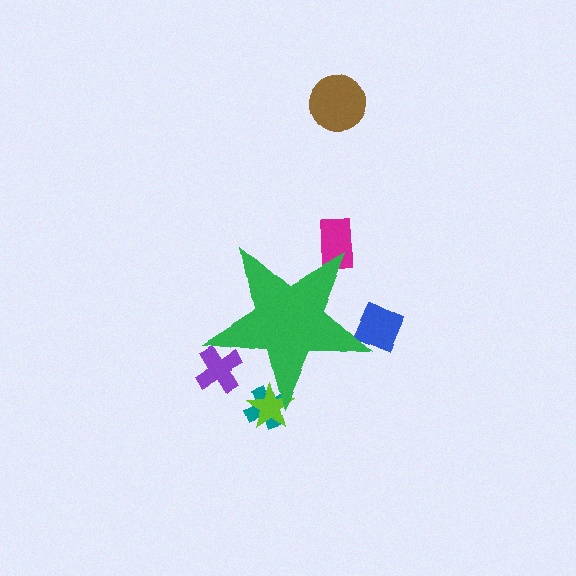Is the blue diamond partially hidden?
Yes, the blue diamond is partially hidden behind the green star.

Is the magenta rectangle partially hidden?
Yes, the magenta rectangle is partially hidden behind the green star.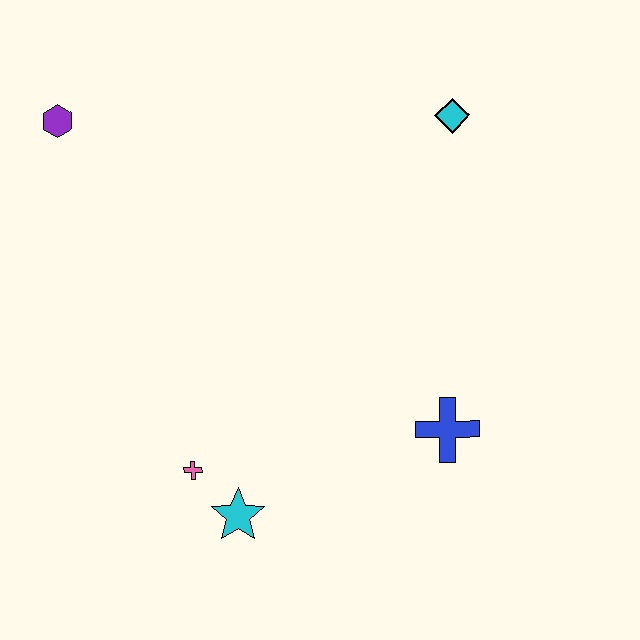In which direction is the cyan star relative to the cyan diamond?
The cyan star is below the cyan diamond.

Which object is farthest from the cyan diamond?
The cyan star is farthest from the cyan diamond.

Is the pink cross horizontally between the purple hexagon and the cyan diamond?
Yes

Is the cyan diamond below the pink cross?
No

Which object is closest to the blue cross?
The cyan star is closest to the blue cross.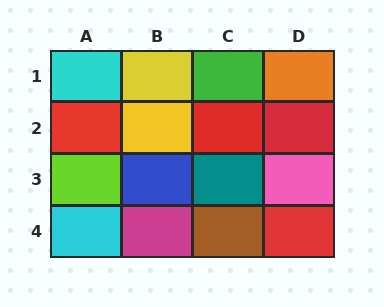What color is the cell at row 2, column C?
Red.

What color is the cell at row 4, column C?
Brown.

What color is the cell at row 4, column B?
Magenta.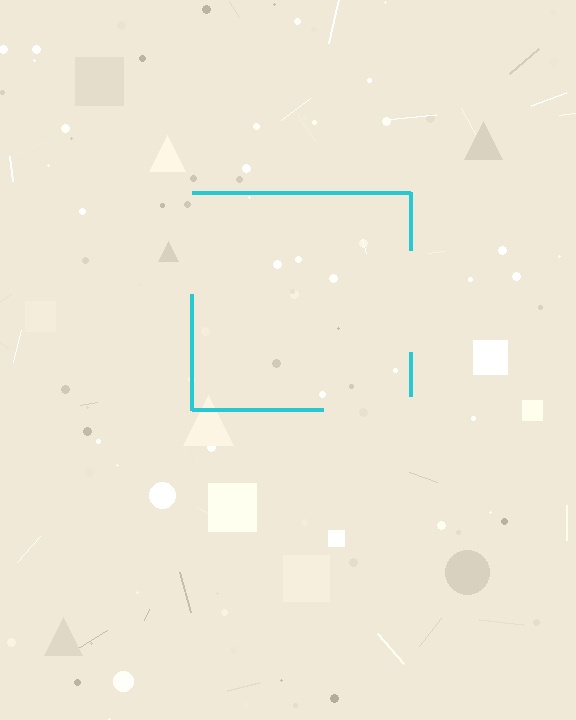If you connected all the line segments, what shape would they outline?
They would outline a square.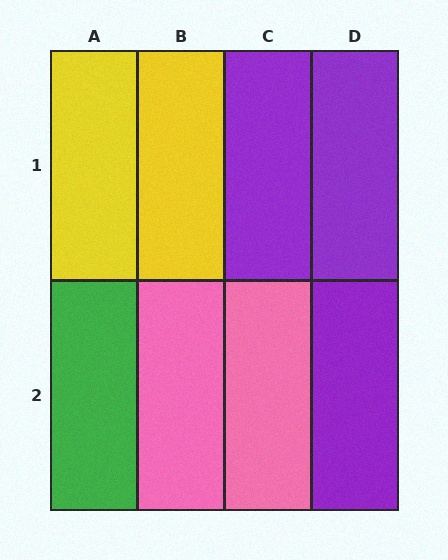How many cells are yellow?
2 cells are yellow.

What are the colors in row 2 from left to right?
Green, pink, pink, purple.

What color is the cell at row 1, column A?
Yellow.